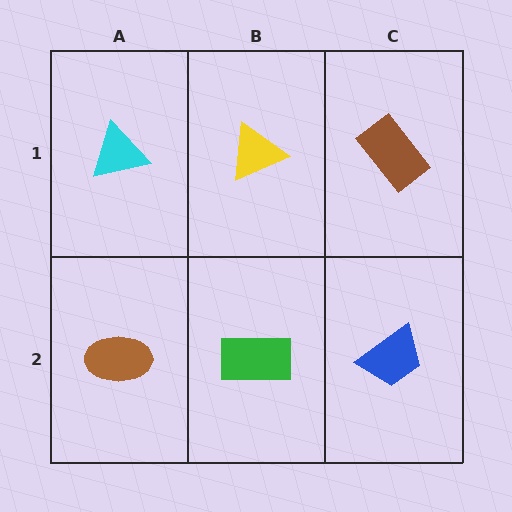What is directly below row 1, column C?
A blue trapezoid.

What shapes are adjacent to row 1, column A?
A brown ellipse (row 2, column A), a yellow triangle (row 1, column B).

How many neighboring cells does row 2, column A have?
2.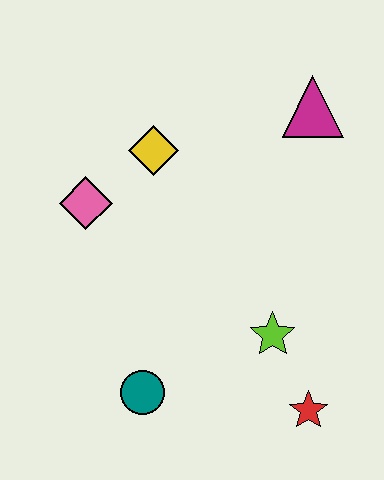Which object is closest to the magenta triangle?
The yellow diamond is closest to the magenta triangle.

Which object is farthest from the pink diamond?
The red star is farthest from the pink diamond.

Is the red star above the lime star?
No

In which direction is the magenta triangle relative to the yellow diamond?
The magenta triangle is to the right of the yellow diamond.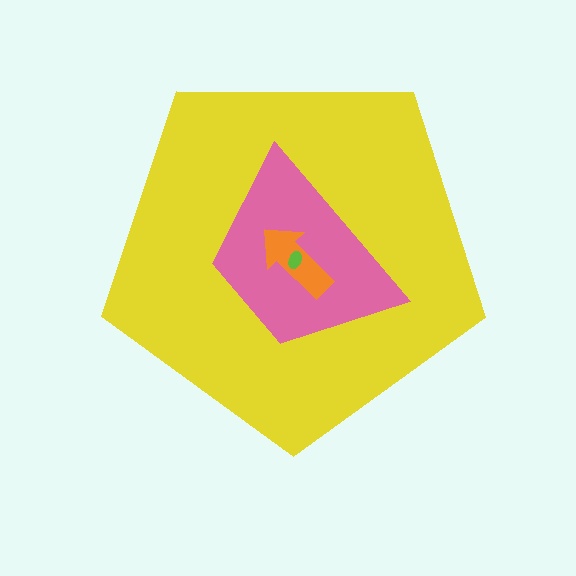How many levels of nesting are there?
4.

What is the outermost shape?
The yellow pentagon.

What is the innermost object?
The lime ellipse.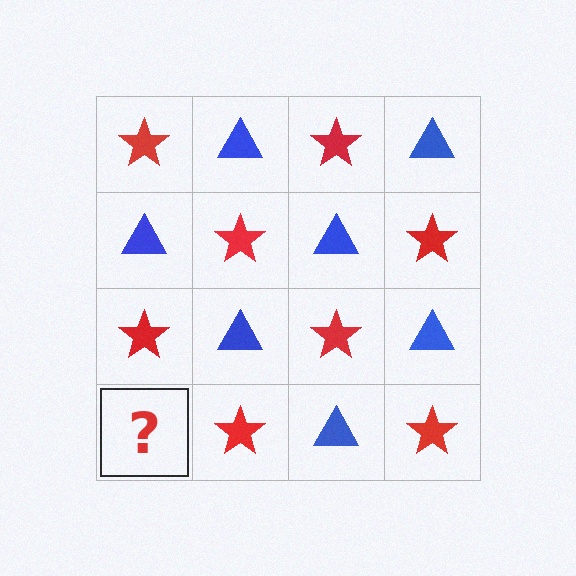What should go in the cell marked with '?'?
The missing cell should contain a blue triangle.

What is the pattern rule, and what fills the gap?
The rule is that it alternates red star and blue triangle in a checkerboard pattern. The gap should be filled with a blue triangle.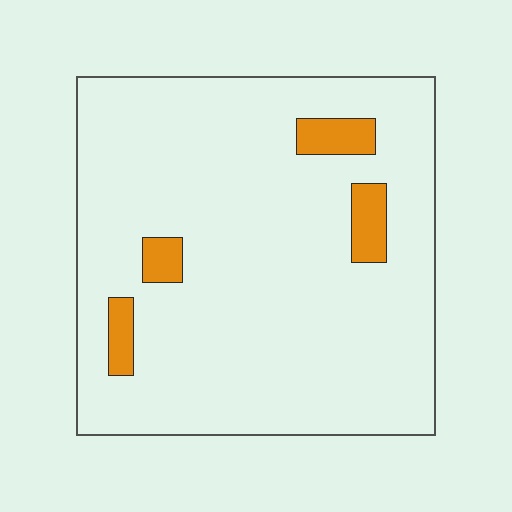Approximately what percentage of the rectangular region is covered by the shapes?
Approximately 10%.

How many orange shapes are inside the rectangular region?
4.